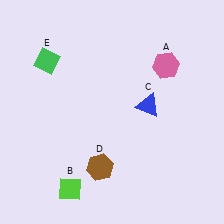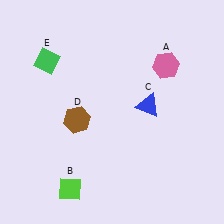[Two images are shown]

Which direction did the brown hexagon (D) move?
The brown hexagon (D) moved up.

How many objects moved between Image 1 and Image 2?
1 object moved between the two images.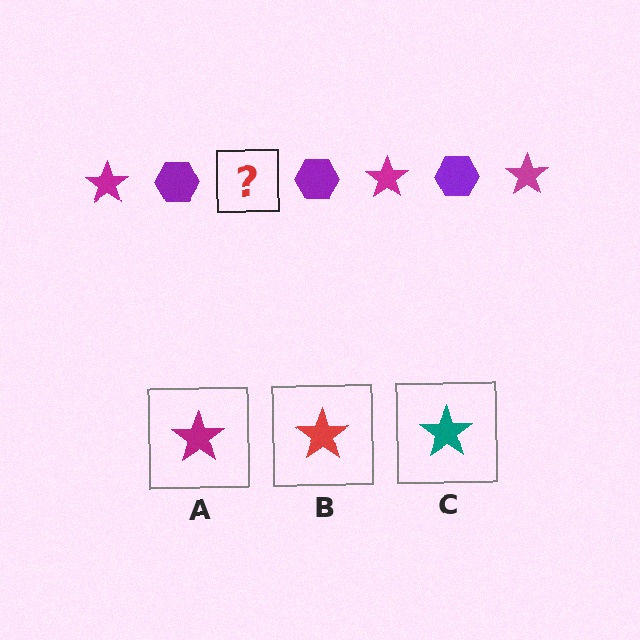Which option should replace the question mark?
Option A.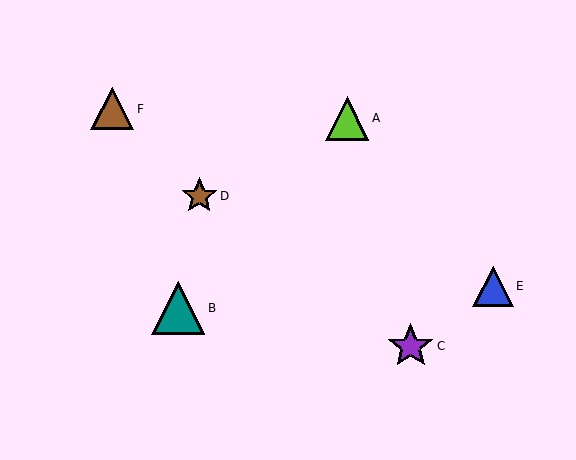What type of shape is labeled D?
Shape D is a brown star.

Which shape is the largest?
The teal triangle (labeled B) is the largest.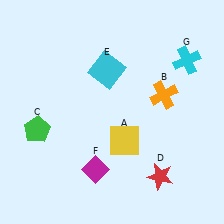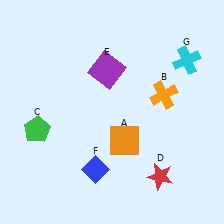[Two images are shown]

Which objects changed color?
A changed from yellow to orange. E changed from cyan to purple. F changed from magenta to blue.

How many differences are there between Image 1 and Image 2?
There are 3 differences between the two images.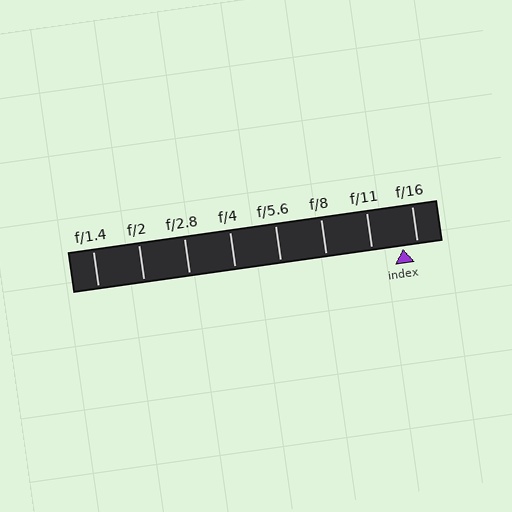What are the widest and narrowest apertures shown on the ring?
The widest aperture shown is f/1.4 and the narrowest is f/16.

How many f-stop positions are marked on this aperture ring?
There are 8 f-stop positions marked.